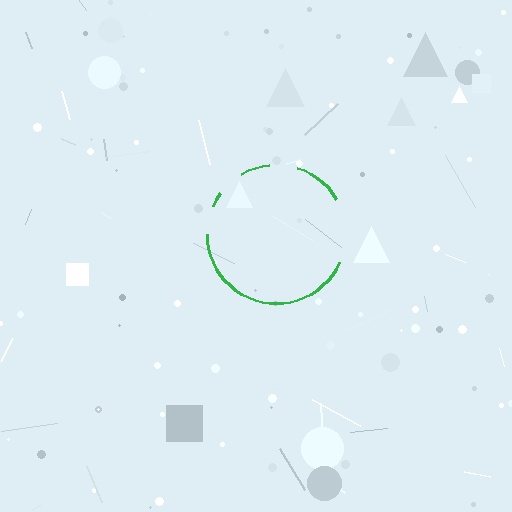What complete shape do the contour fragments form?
The contour fragments form a circle.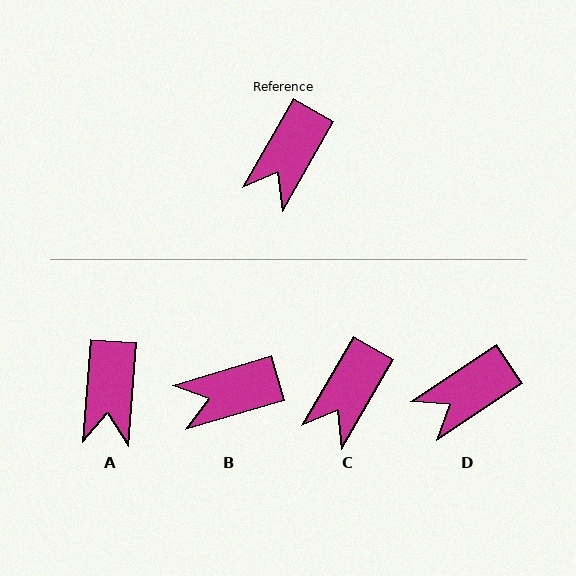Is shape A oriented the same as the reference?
No, it is off by about 26 degrees.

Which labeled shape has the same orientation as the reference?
C.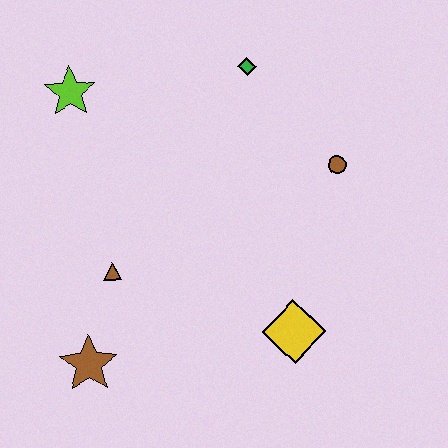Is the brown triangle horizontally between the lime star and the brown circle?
Yes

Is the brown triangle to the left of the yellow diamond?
Yes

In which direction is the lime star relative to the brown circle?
The lime star is to the left of the brown circle.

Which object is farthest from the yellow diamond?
The lime star is farthest from the yellow diamond.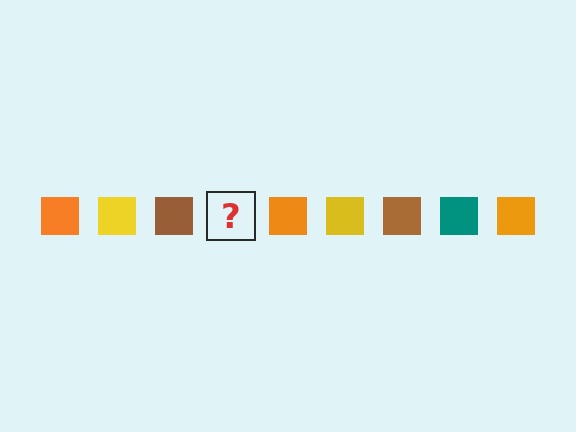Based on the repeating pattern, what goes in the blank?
The blank should be a teal square.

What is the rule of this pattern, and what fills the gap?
The rule is that the pattern cycles through orange, yellow, brown, teal squares. The gap should be filled with a teal square.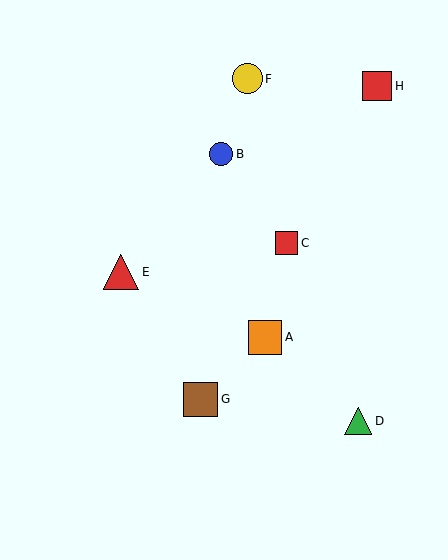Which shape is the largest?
The red triangle (labeled E) is the largest.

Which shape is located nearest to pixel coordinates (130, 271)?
The red triangle (labeled E) at (121, 272) is nearest to that location.